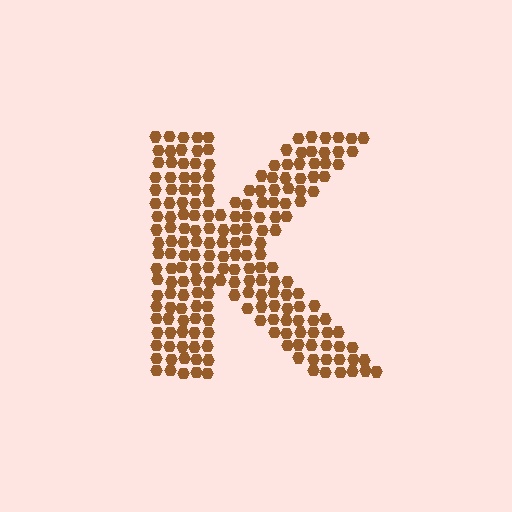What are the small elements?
The small elements are hexagons.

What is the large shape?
The large shape is the letter K.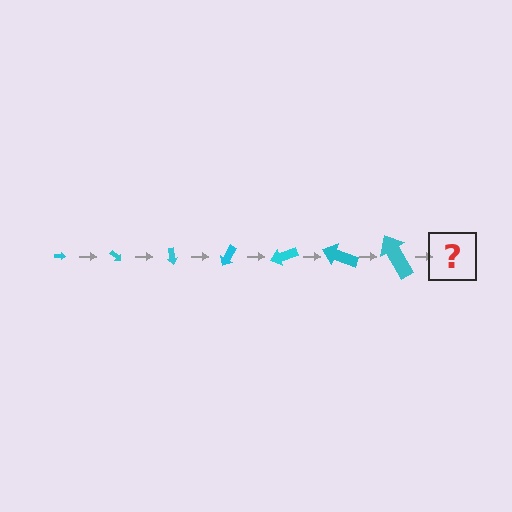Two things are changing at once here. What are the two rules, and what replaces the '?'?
The two rules are that the arrow grows larger each step and it rotates 40 degrees each step. The '?' should be an arrow, larger than the previous one and rotated 280 degrees from the start.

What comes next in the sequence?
The next element should be an arrow, larger than the previous one and rotated 280 degrees from the start.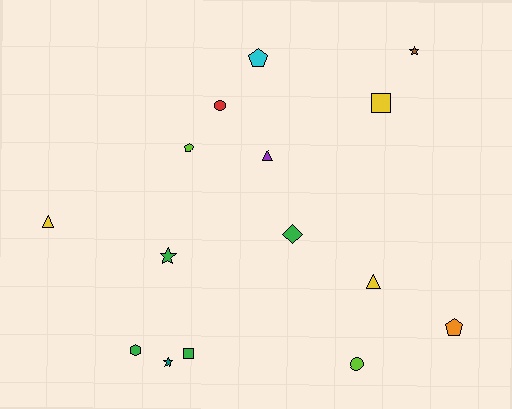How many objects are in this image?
There are 15 objects.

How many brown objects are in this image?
There is 1 brown object.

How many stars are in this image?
There are 3 stars.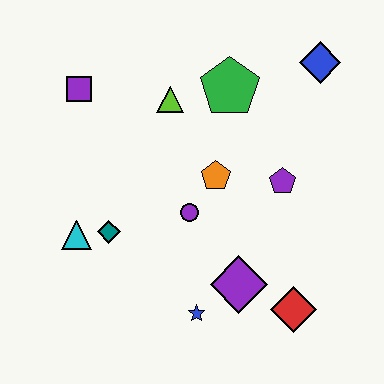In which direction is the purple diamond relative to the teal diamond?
The purple diamond is to the right of the teal diamond.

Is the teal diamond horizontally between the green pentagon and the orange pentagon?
No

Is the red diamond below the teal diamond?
Yes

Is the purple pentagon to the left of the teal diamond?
No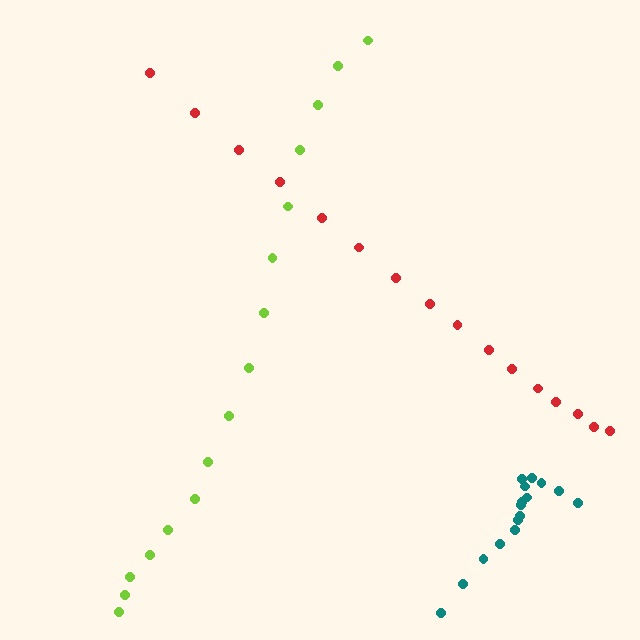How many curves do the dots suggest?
There are 3 distinct paths.